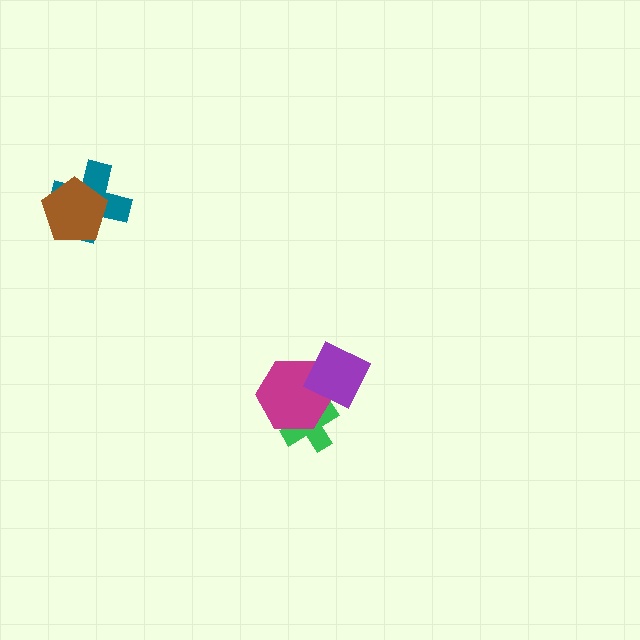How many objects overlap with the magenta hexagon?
2 objects overlap with the magenta hexagon.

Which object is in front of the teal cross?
The brown pentagon is in front of the teal cross.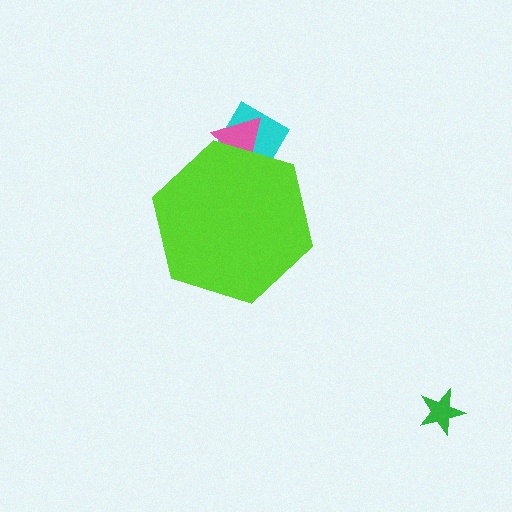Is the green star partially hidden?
No, the green star is fully visible.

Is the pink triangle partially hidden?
Yes, the pink triangle is partially hidden behind the lime hexagon.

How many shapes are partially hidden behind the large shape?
2 shapes are partially hidden.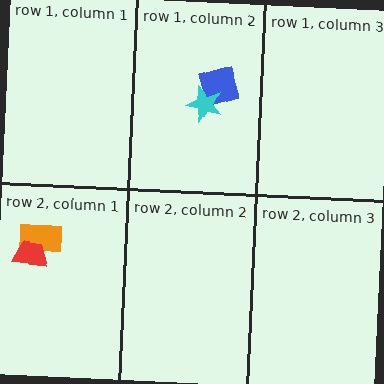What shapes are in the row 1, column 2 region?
The blue square, the cyan star.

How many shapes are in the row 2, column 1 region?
2.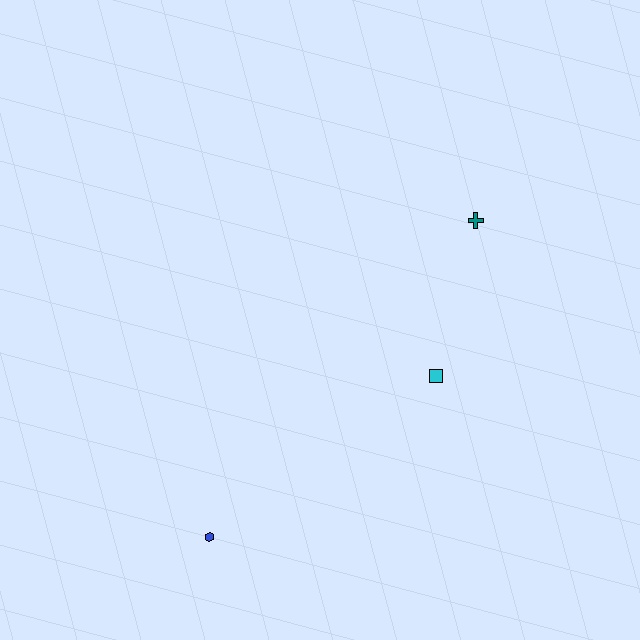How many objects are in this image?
There are 3 objects.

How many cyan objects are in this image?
There is 1 cyan object.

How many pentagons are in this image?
There are no pentagons.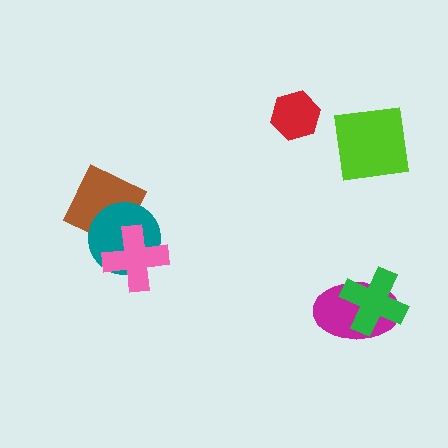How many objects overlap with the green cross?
1 object overlaps with the green cross.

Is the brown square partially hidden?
Yes, it is partially covered by another shape.